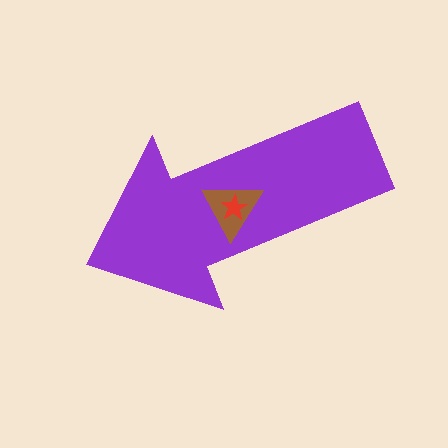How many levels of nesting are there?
3.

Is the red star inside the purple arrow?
Yes.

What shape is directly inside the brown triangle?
The red star.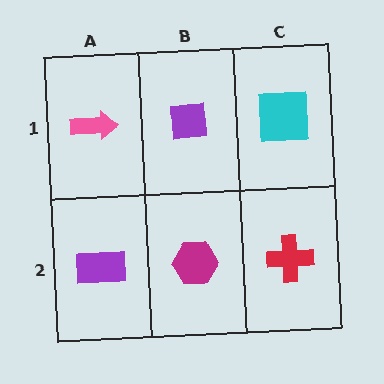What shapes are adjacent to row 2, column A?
A pink arrow (row 1, column A), a magenta hexagon (row 2, column B).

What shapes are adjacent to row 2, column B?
A purple square (row 1, column B), a purple rectangle (row 2, column A), a red cross (row 2, column C).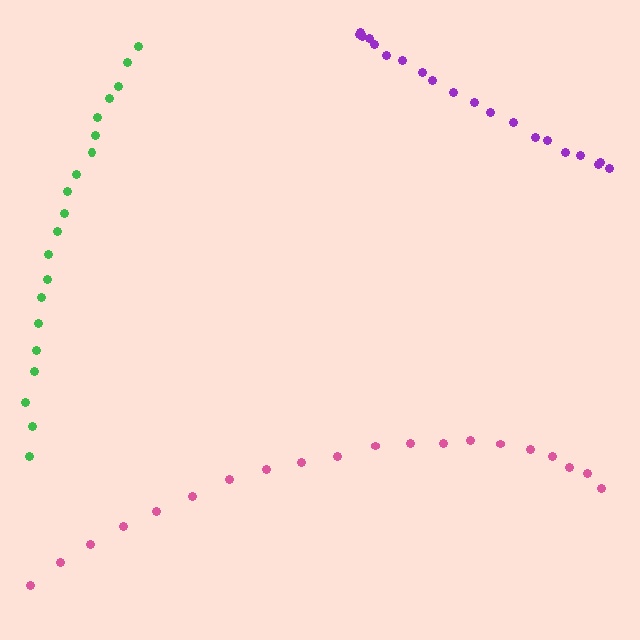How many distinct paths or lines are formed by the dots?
There are 3 distinct paths.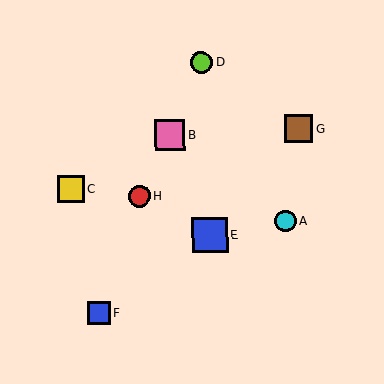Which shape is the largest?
The blue square (labeled E) is the largest.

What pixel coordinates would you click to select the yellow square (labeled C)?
Click at (71, 189) to select the yellow square C.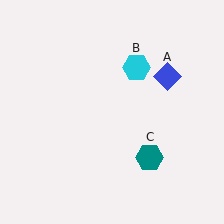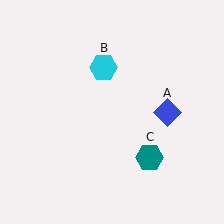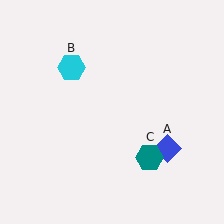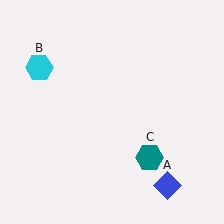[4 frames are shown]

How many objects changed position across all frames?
2 objects changed position: blue diamond (object A), cyan hexagon (object B).